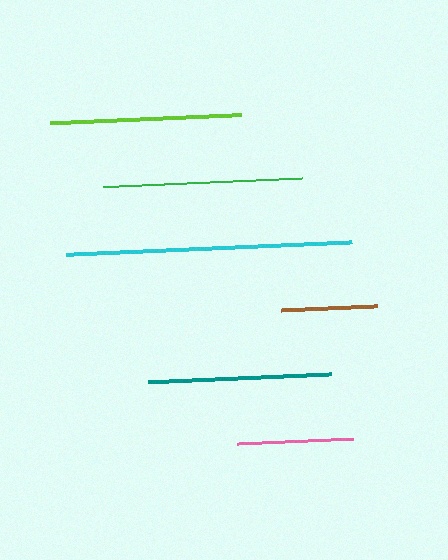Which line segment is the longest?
The cyan line is the longest at approximately 286 pixels.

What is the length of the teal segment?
The teal segment is approximately 183 pixels long.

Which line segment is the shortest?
The brown line is the shortest at approximately 96 pixels.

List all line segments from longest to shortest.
From longest to shortest: cyan, green, lime, teal, pink, brown.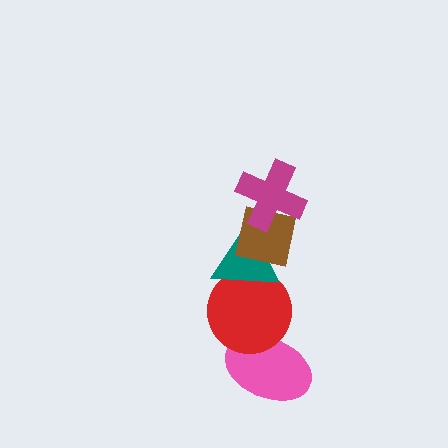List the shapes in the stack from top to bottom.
From top to bottom: the magenta cross, the brown square, the teal triangle, the red circle, the pink ellipse.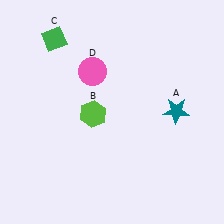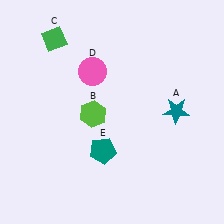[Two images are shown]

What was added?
A teal pentagon (E) was added in Image 2.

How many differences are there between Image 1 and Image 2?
There is 1 difference between the two images.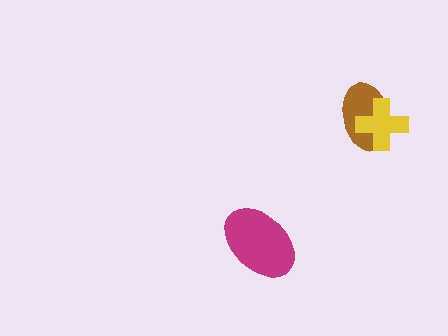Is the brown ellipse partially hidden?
Yes, it is partially covered by another shape.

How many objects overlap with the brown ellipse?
1 object overlaps with the brown ellipse.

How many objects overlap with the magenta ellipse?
0 objects overlap with the magenta ellipse.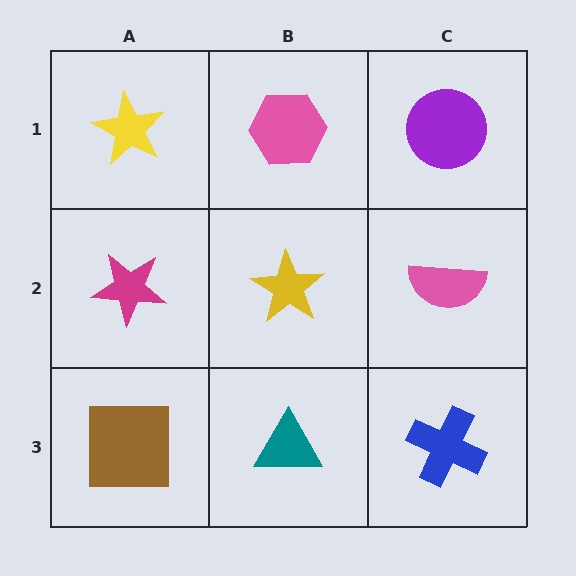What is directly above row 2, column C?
A purple circle.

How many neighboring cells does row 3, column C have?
2.